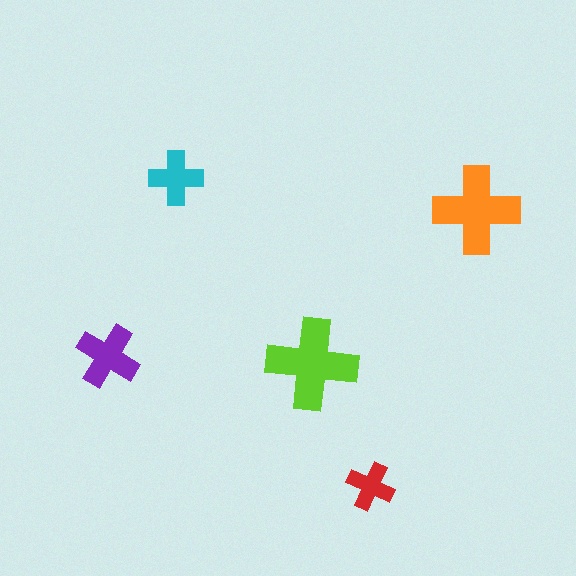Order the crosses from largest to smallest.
the lime one, the orange one, the purple one, the cyan one, the red one.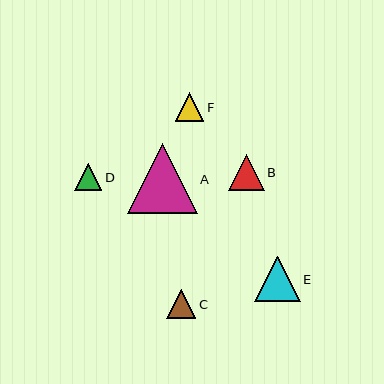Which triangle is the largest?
Triangle A is the largest with a size of approximately 69 pixels.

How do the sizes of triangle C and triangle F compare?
Triangle C and triangle F are approximately the same size.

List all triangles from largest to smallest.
From largest to smallest: A, E, B, C, F, D.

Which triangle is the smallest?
Triangle D is the smallest with a size of approximately 27 pixels.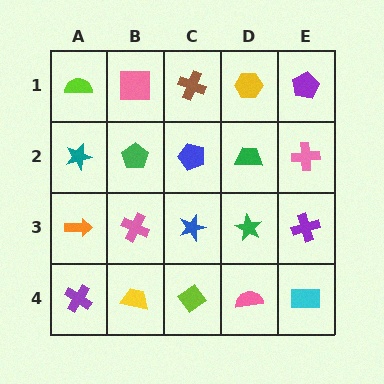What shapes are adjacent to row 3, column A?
A teal star (row 2, column A), a purple cross (row 4, column A), a pink cross (row 3, column B).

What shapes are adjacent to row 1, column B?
A green pentagon (row 2, column B), a lime semicircle (row 1, column A), a brown cross (row 1, column C).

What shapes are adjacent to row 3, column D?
A green trapezoid (row 2, column D), a pink semicircle (row 4, column D), a blue star (row 3, column C), a purple cross (row 3, column E).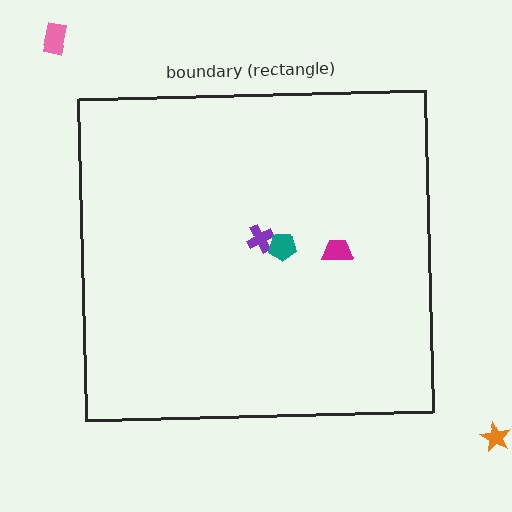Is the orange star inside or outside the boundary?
Outside.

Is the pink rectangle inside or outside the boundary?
Outside.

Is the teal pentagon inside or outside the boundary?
Inside.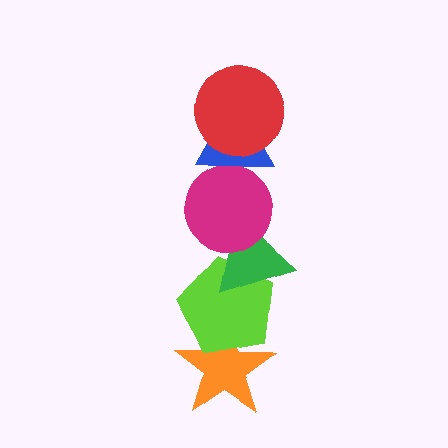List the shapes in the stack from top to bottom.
From top to bottom: the red circle, the blue triangle, the magenta circle, the green triangle, the lime pentagon, the orange star.